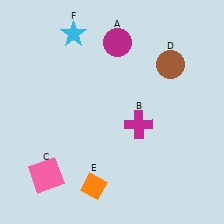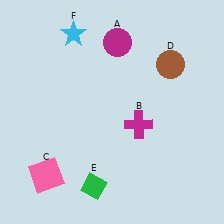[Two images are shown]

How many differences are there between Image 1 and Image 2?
There is 1 difference between the two images.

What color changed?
The diamond (E) changed from orange in Image 1 to green in Image 2.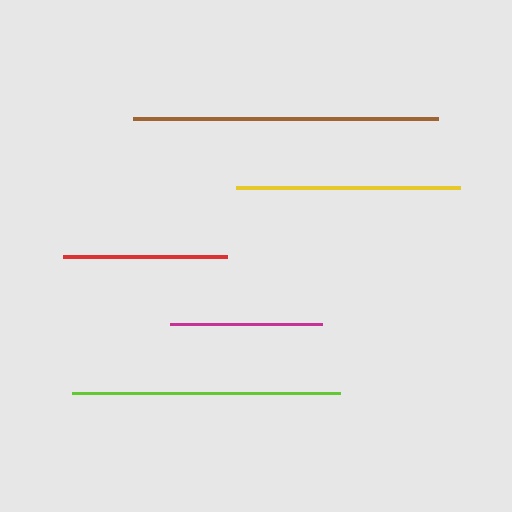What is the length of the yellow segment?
The yellow segment is approximately 224 pixels long.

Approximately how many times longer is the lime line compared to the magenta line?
The lime line is approximately 1.8 times the length of the magenta line.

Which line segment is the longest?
The brown line is the longest at approximately 305 pixels.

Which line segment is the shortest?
The magenta line is the shortest at approximately 152 pixels.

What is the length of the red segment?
The red segment is approximately 163 pixels long.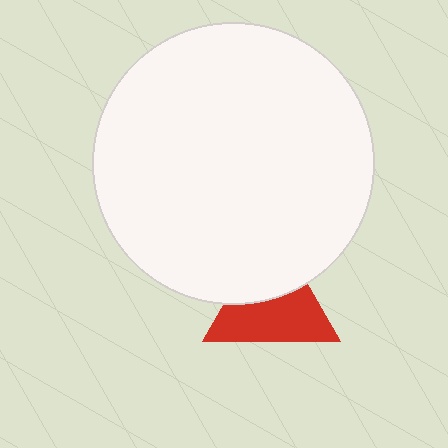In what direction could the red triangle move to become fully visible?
The red triangle could move down. That would shift it out from behind the white circle entirely.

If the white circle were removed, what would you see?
You would see the complete red triangle.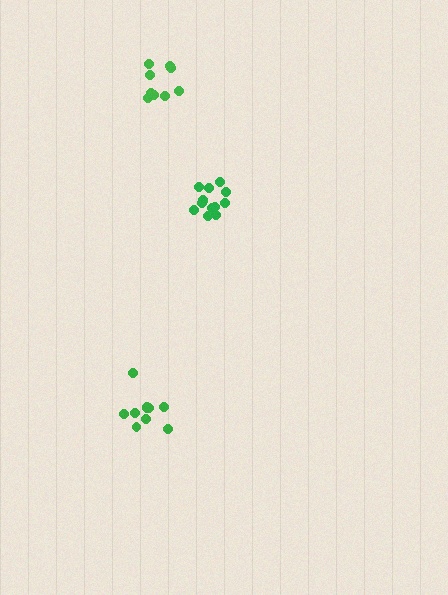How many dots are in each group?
Group 1: 9 dots, Group 2: 10 dots, Group 3: 13 dots (32 total).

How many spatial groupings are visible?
There are 3 spatial groupings.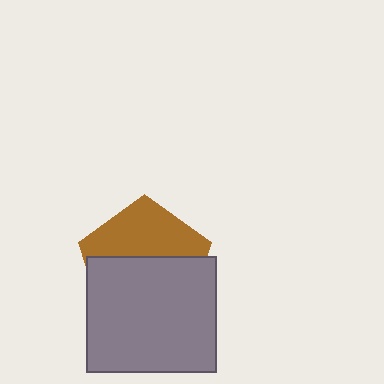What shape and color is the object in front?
The object in front is a gray rectangle.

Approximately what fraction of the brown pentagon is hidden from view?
Roughly 58% of the brown pentagon is hidden behind the gray rectangle.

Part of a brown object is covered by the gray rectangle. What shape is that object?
It is a pentagon.